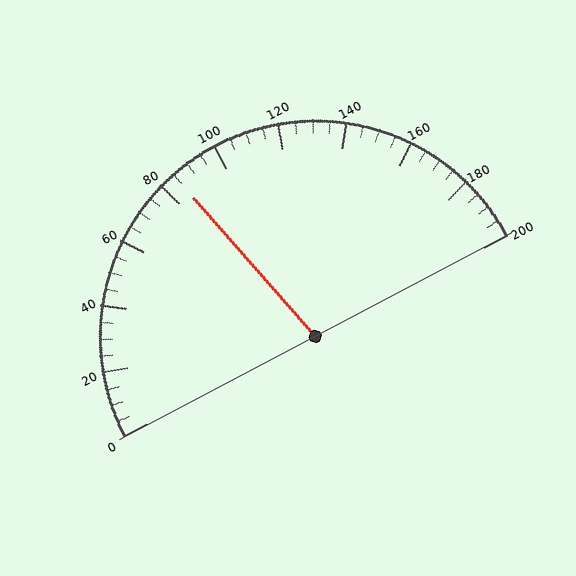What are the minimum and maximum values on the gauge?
The gauge ranges from 0 to 200.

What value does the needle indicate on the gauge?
The needle indicates approximately 85.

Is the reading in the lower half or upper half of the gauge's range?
The reading is in the lower half of the range (0 to 200).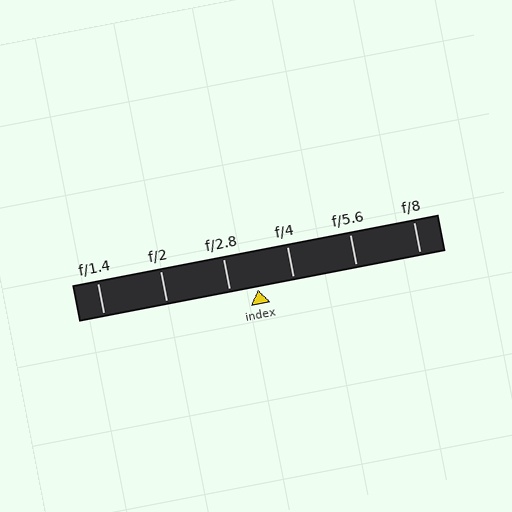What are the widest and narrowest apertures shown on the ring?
The widest aperture shown is f/1.4 and the narrowest is f/8.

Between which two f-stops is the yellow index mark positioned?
The index mark is between f/2.8 and f/4.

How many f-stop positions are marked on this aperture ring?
There are 6 f-stop positions marked.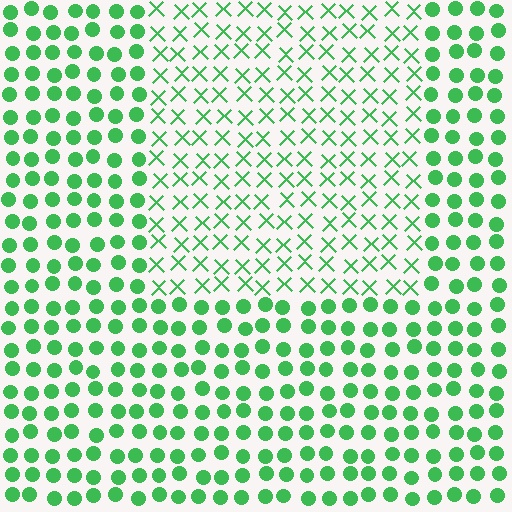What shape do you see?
I see a rectangle.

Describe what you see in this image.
The image is filled with small green elements arranged in a uniform grid. A rectangle-shaped region contains X marks, while the surrounding area contains circles. The boundary is defined purely by the change in element shape.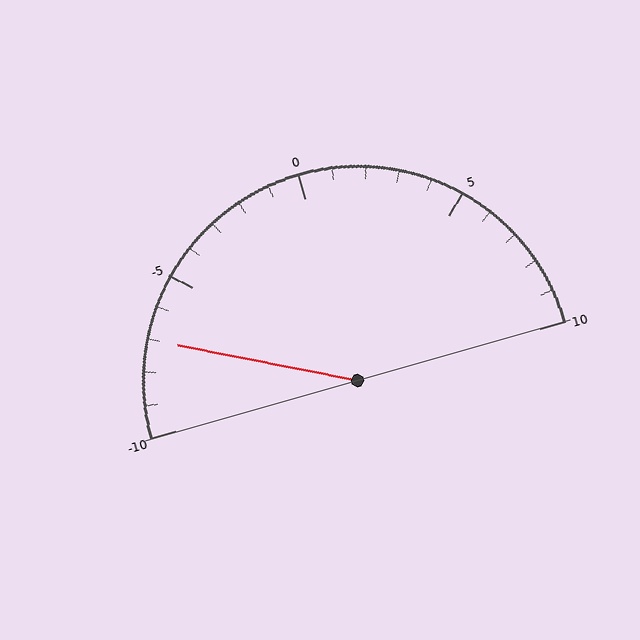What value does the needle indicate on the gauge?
The needle indicates approximately -7.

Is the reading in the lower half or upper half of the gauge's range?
The reading is in the lower half of the range (-10 to 10).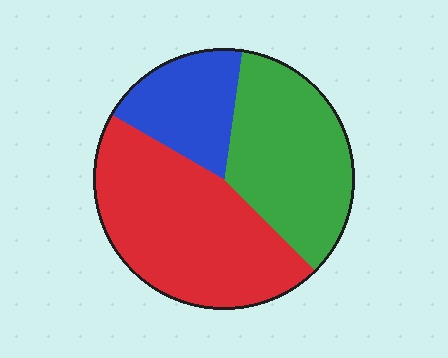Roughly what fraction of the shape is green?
Green takes up between a quarter and a half of the shape.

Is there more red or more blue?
Red.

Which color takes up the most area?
Red, at roughly 45%.